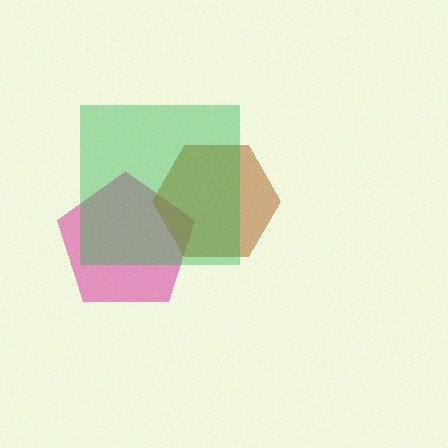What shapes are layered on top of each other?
The layered shapes are: a magenta pentagon, a brown hexagon, a green square.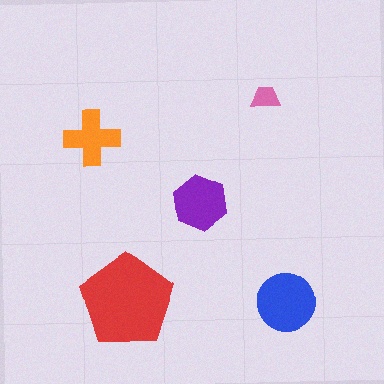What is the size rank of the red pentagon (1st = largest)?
1st.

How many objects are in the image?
There are 5 objects in the image.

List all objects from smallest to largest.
The pink trapezoid, the orange cross, the purple hexagon, the blue circle, the red pentagon.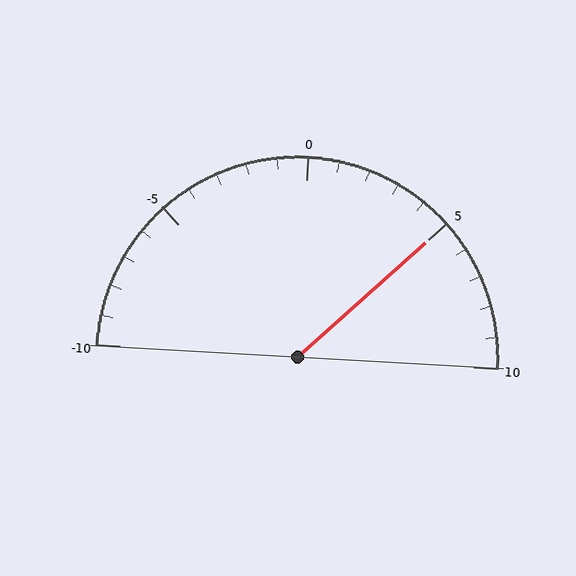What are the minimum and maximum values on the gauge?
The gauge ranges from -10 to 10.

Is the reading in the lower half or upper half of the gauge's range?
The reading is in the upper half of the range (-10 to 10).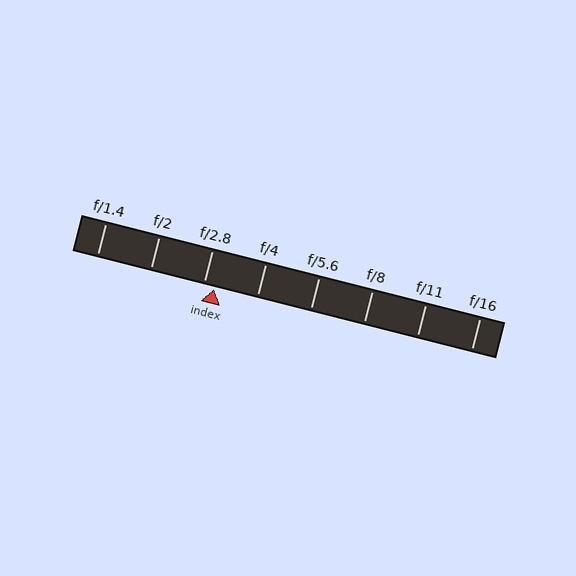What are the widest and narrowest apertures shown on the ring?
The widest aperture shown is f/1.4 and the narrowest is f/16.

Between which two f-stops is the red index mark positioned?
The index mark is between f/2.8 and f/4.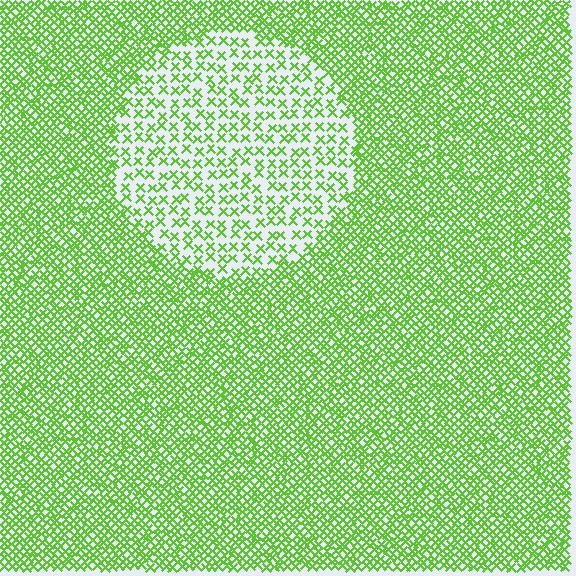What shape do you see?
I see a circle.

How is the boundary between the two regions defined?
The boundary is defined by a change in element density (approximately 2.4x ratio). All elements are the same color, size, and shape.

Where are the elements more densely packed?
The elements are more densely packed outside the circle boundary.